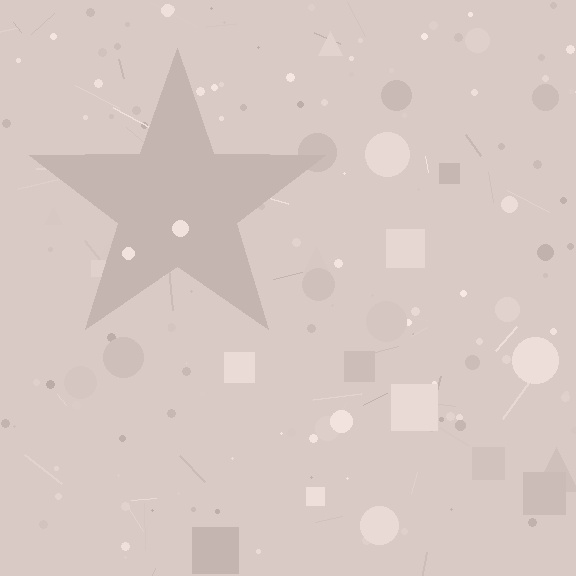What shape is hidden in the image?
A star is hidden in the image.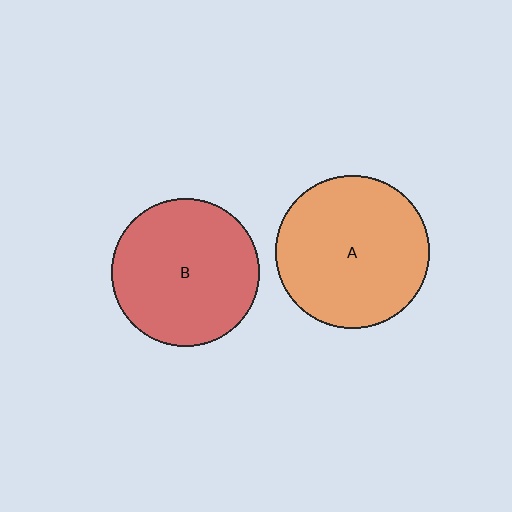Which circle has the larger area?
Circle A (orange).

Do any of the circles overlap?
No, none of the circles overlap.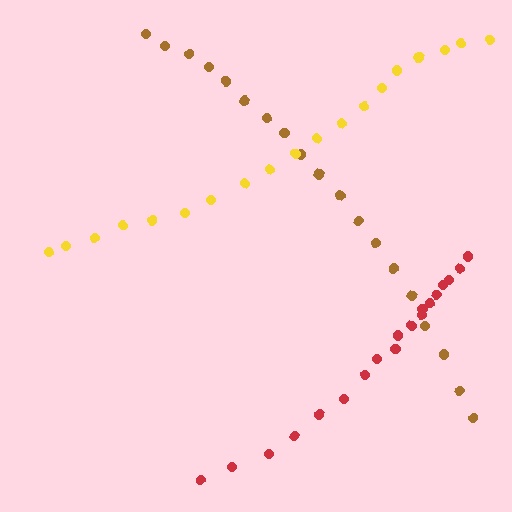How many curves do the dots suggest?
There are 3 distinct paths.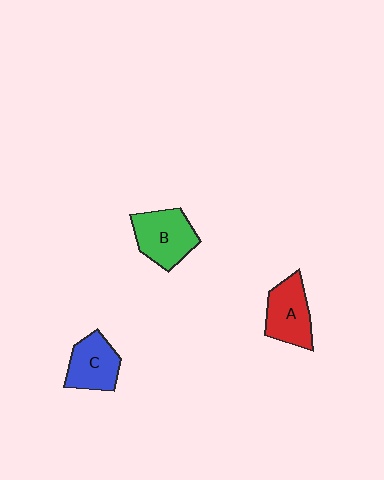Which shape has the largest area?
Shape B (green).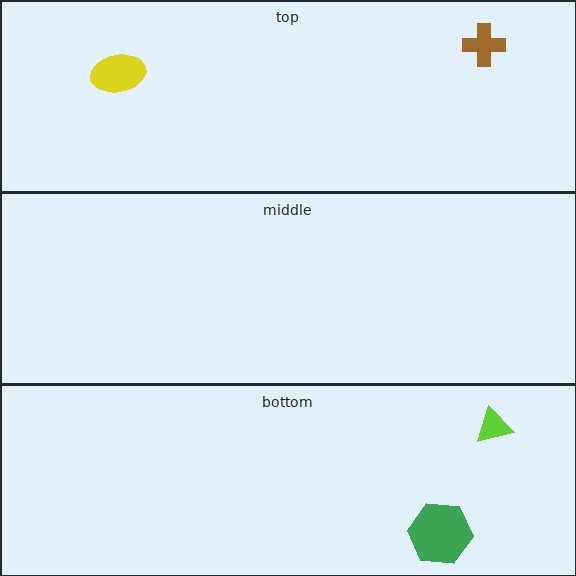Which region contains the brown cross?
The top region.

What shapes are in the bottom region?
The green hexagon, the lime triangle.